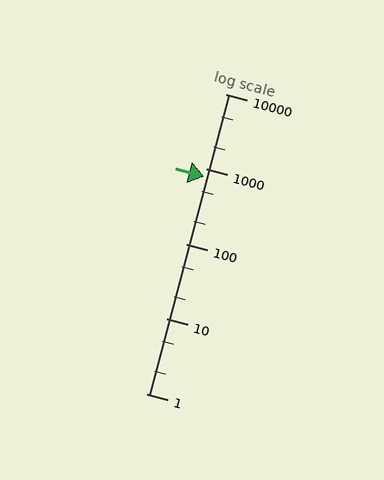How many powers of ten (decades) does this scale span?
The scale spans 4 decades, from 1 to 10000.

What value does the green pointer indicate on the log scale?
The pointer indicates approximately 800.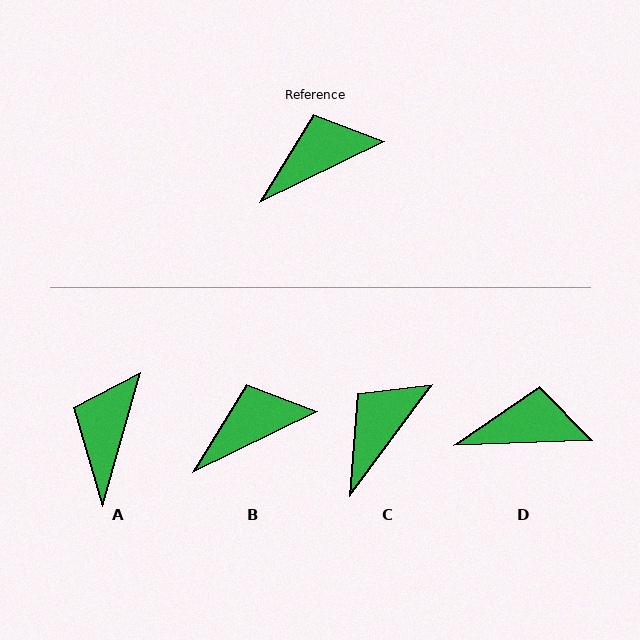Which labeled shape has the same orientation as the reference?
B.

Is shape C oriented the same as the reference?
No, it is off by about 27 degrees.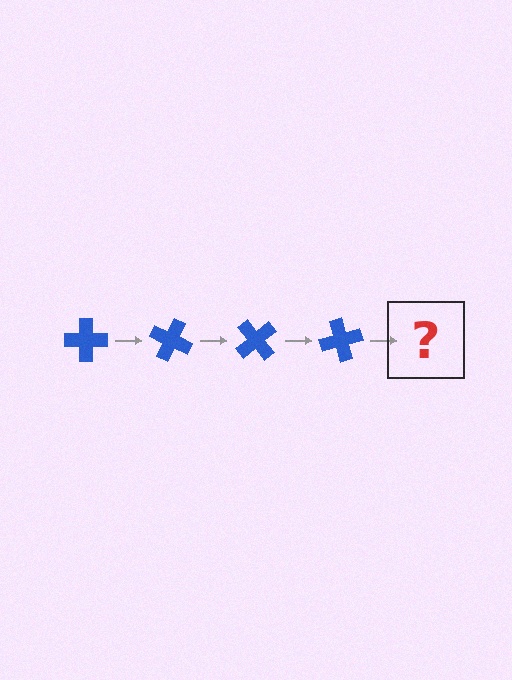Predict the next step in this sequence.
The next step is a blue cross rotated 100 degrees.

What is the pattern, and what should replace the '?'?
The pattern is that the cross rotates 25 degrees each step. The '?' should be a blue cross rotated 100 degrees.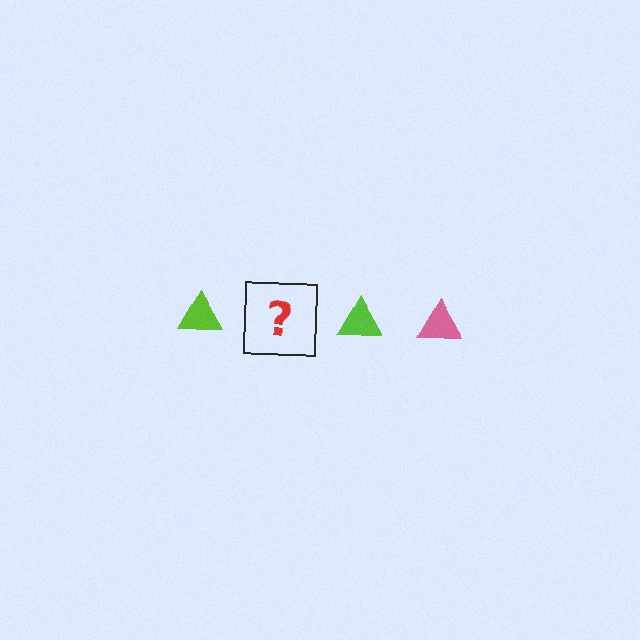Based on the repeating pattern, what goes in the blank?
The blank should be a pink triangle.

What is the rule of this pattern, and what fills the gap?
The rule is that the pattern cycles through lime, pink triangles. The gap should be filled with a pink triangle.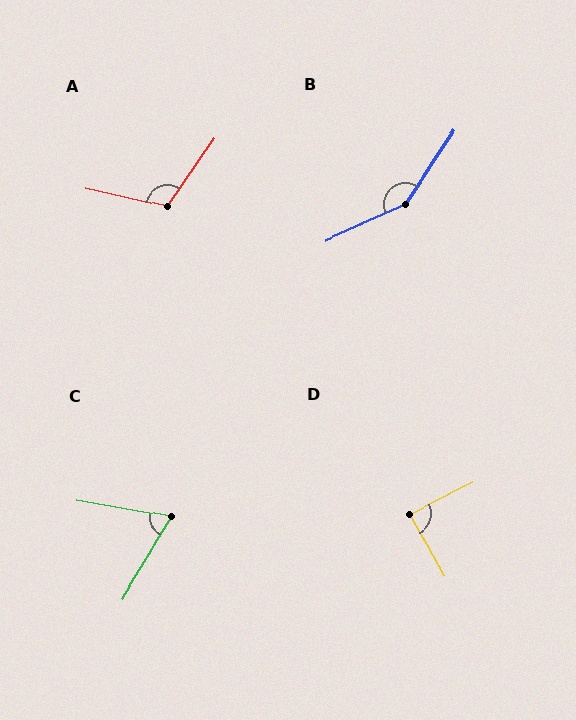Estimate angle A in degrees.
Approximately 112 degrees.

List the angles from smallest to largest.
C (68°), D (87°), A (112°), B (148°).